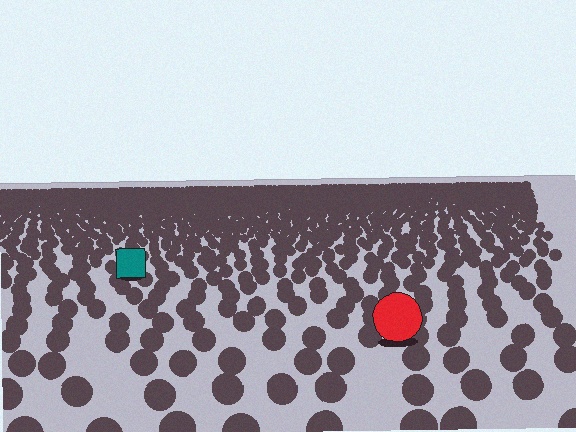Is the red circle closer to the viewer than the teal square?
Yes. The red circle is closer — you can tell from the texture gradient: the ground texture is coarser near it.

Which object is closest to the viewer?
The red circle is closest. The texture marks near it are larger and more spread out.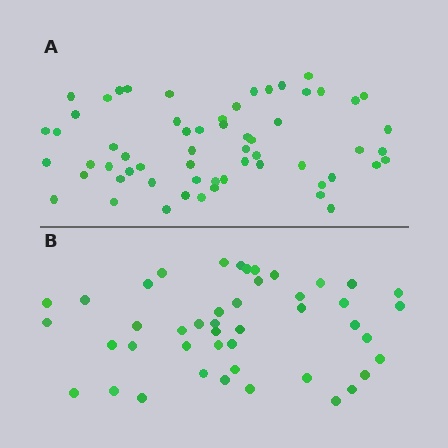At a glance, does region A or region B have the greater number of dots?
Region A (the top region) has more dots.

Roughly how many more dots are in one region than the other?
Region A has approximately 15 more dots than region B.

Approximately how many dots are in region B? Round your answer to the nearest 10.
About 40 dots. (The exact count is 45, which rounds to 40.)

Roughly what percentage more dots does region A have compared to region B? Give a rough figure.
About 35% more.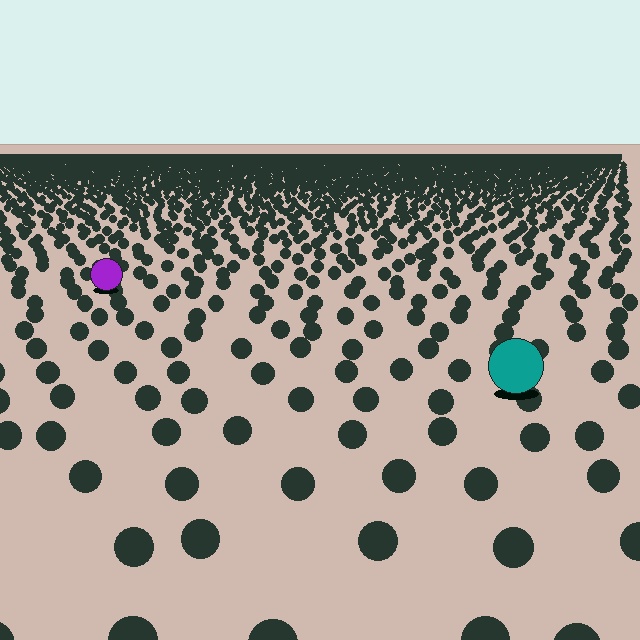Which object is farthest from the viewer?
The purple circle is farthest from the viewer. It appears smaller and the ground texture around it is denser.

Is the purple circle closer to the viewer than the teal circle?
No. The teal circle is closer — you can tell from the texture gradient: the ground texture is coarser near it.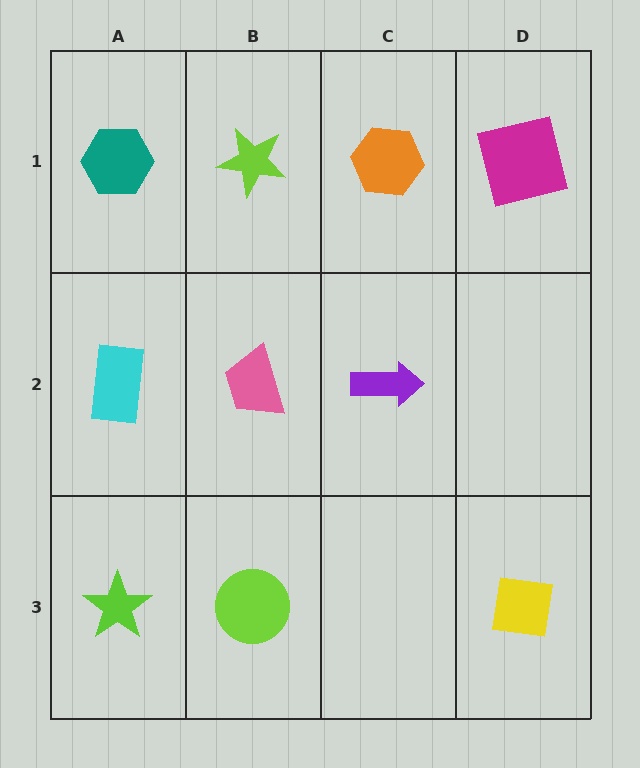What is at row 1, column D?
A magenta square.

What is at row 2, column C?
A purple arrow.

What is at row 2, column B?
A pink trapezoid.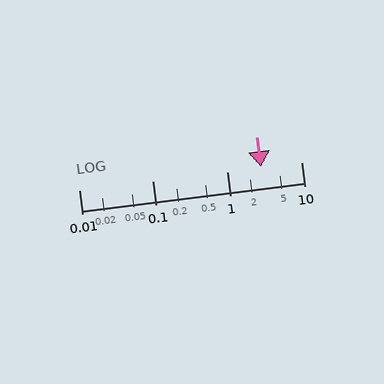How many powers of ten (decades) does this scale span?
The scale spans 3 decades, from 0.01 to 10.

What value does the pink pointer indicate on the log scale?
The pointer indicates approximately 2.9.